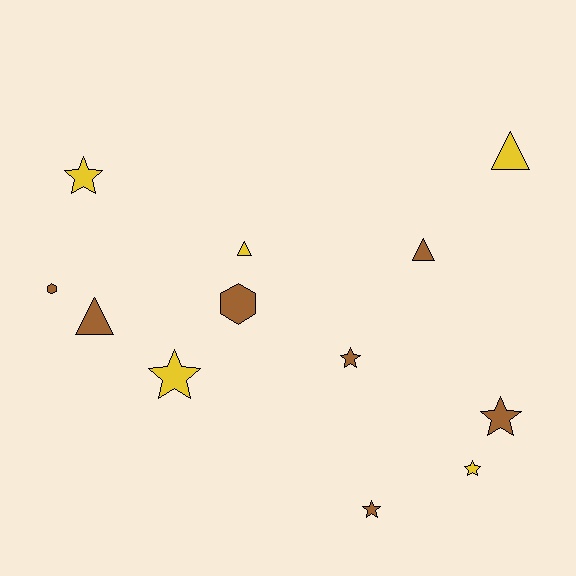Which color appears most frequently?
Brown, with 7 objects.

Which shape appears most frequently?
Star, with 6 objects.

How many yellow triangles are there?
There are 2 yellow triangles.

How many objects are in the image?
There are 12 objects.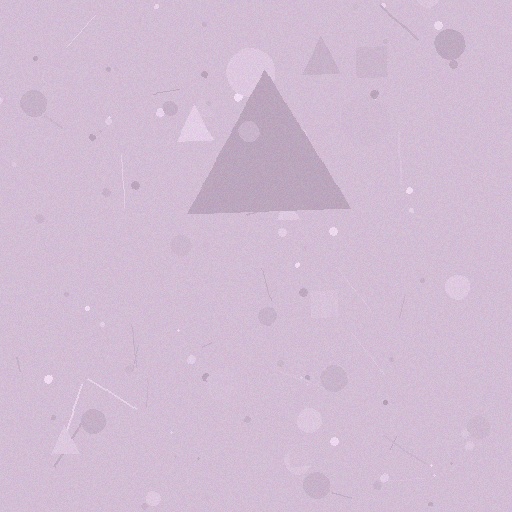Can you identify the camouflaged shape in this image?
The camouflaged shape is a triangle.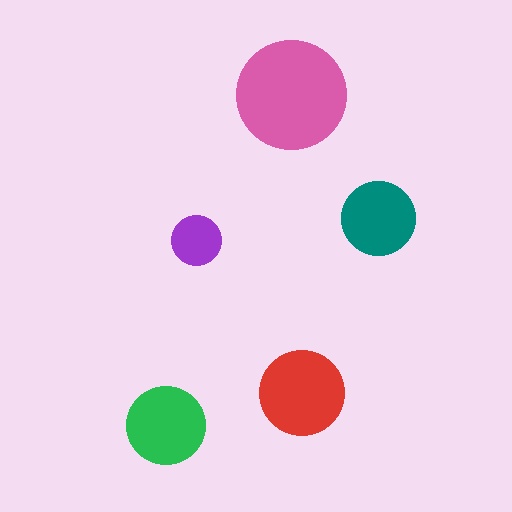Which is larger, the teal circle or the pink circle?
The pink one.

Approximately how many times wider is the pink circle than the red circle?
About 1.5 times wider.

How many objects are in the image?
There are 5 objects in the image.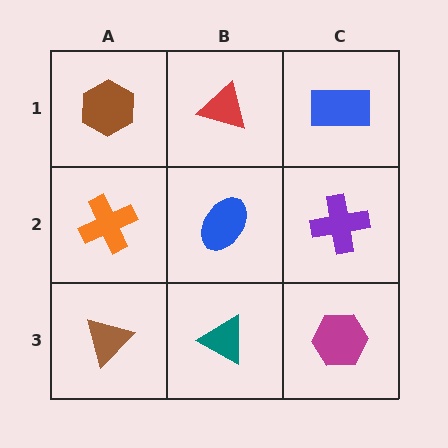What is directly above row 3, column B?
A blue ellipse.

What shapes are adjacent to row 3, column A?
An orange cross (row 2, column A), a teal triangle (row 3, column B).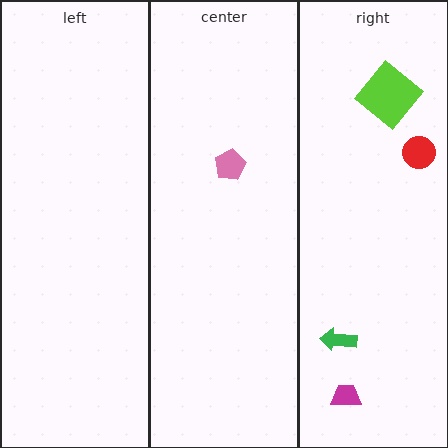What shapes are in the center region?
The pink pentagon.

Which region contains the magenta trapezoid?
The right region.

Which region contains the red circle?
The right region.